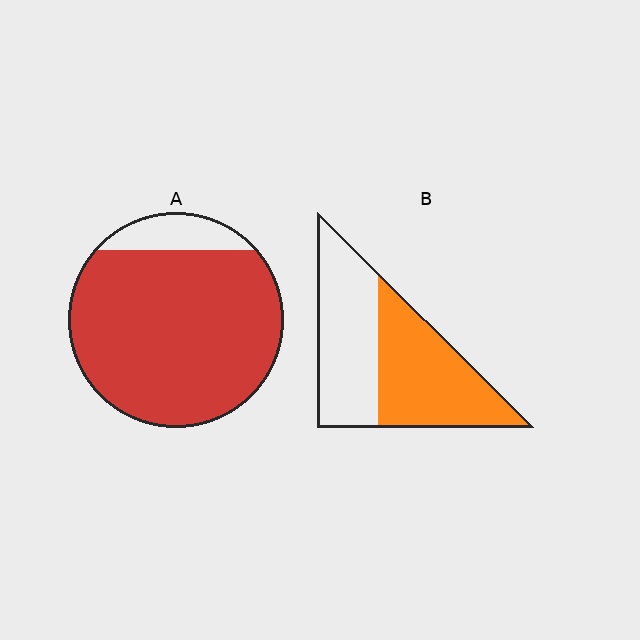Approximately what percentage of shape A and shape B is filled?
A is approximately 90% and B is approximately 50%.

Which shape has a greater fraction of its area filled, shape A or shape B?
Shape A.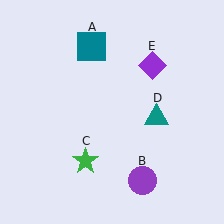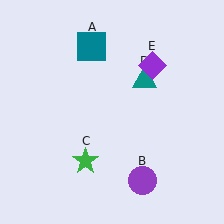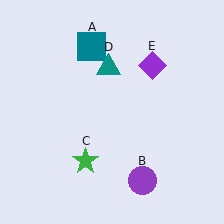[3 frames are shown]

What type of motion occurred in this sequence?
The teal triangle (object D) rotated counterclockwise around the center of the scene.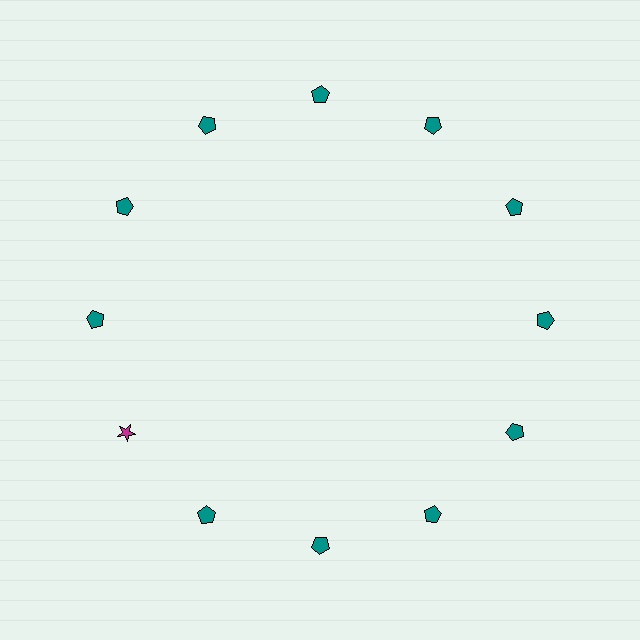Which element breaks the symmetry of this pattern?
The magenta star at roughly the 8 o'clock position breaks the symmetry. All other shapes are teal pentagons.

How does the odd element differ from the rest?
It differs in both color (magenta instead of teal) and shape (star instead of pentagon).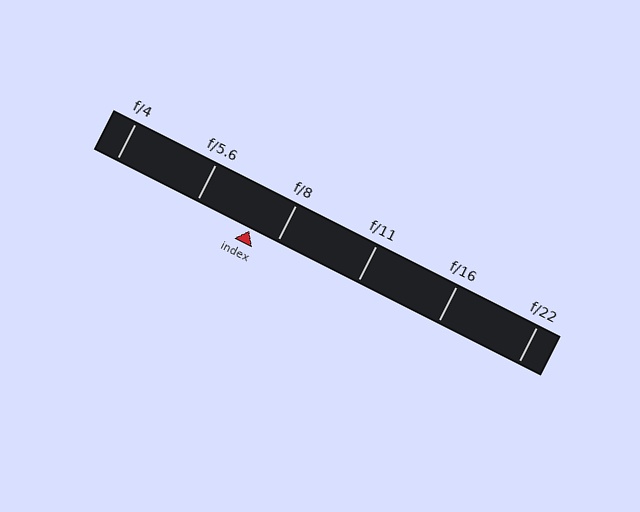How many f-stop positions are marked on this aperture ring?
There are 6 f-stop positions marked.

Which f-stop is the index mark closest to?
The index mark is closest to f/8.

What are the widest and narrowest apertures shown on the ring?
The widest aperture shown is f/4 and the narrowest is f/22.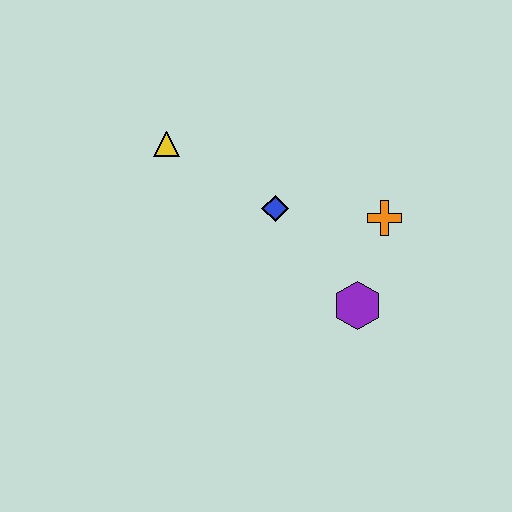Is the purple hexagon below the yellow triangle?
Yes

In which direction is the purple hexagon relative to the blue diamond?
The purple hexagon is below the blue diamond.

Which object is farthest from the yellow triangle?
The purple hexagon is farthest from the yellow triangle.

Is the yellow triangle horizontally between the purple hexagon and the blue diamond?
No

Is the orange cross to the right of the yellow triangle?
Yes